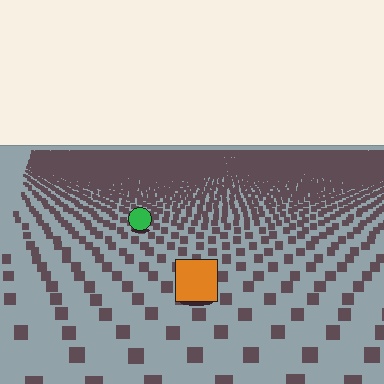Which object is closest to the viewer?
The orange square is closest. The texture marks near it are larger and more spread out.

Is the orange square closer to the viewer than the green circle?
Yes. The orange square is closer — you can tell from the texture gradient: the ground texture is coarser near it.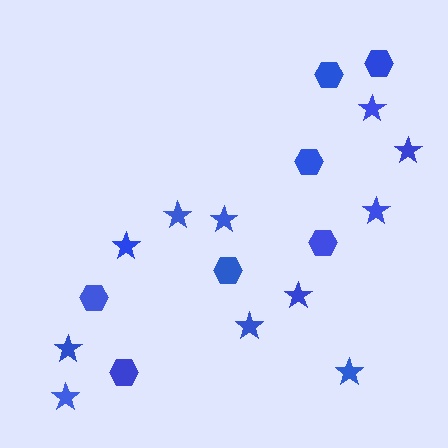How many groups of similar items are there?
There are 2 groups: one group of hexagons (7) and one group of stars (11).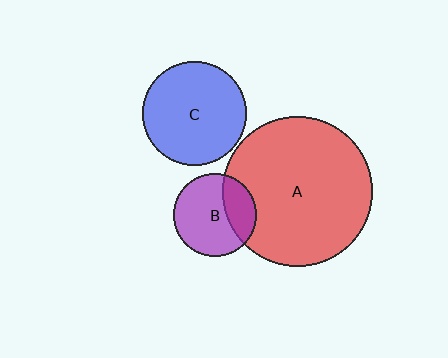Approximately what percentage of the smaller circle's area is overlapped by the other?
Approximately 30%.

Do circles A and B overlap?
Yes.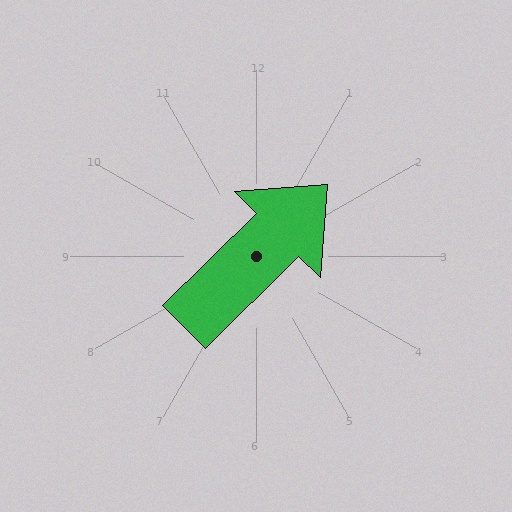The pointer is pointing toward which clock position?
Roughly 2 o'clock.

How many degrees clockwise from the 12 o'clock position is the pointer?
Approximately 45 degrees.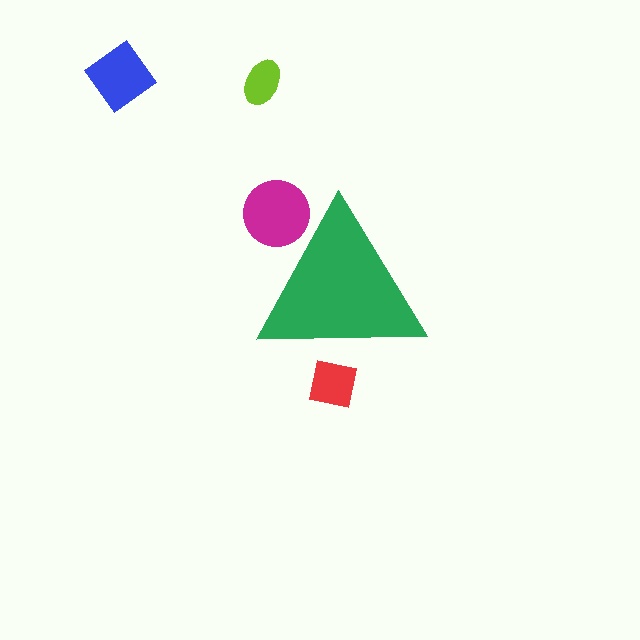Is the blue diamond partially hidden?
No, the blue diamond is fully visible.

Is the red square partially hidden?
Yes, the red square is partially hidden behind the green triangle.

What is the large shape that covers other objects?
A green triangle.